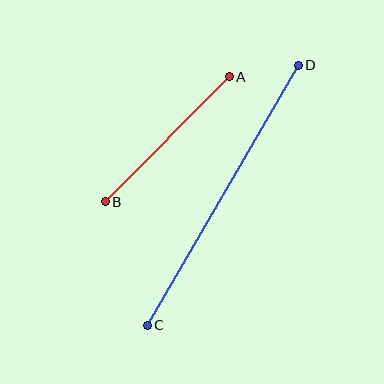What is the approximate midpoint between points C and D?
The midpoint is at approximately (223, 195) pixels.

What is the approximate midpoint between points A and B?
The midpoint is at approximately (167, 139) pixels.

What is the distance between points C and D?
The distance is approximately 301 pixels.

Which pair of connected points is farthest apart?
Points C and D are farthest apart.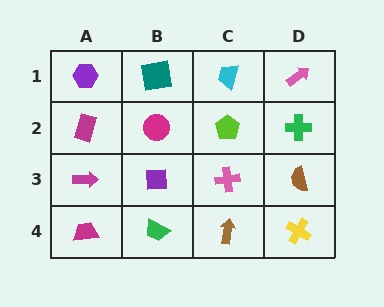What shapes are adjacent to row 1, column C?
A lime pentagon (row 2, column C), a teal square (row 1, column B), a pink arrow (row 1, column D).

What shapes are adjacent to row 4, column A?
A magenta arrow (row 3, column A), a green trapezoid (row 4, column B).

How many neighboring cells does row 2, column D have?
3.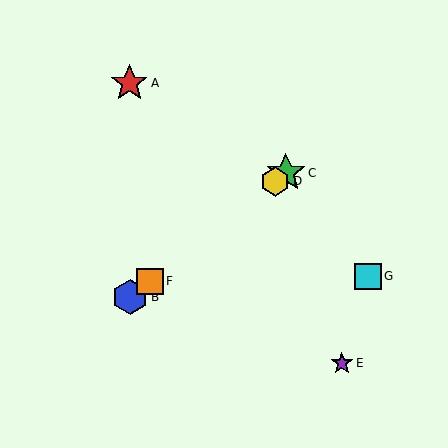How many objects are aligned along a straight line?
4 objects (B, C, D, F) are aligned along a straight line.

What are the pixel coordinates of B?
Object B is at (130, 297).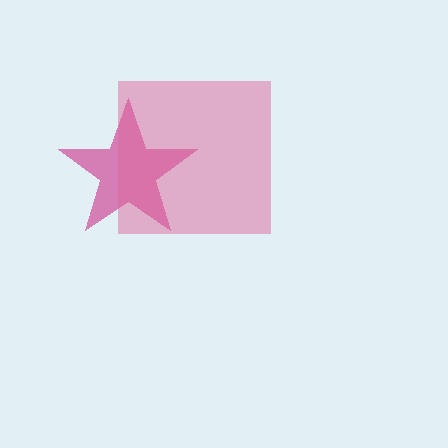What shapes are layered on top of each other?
The layered shapes are: a magenta star, a pink square.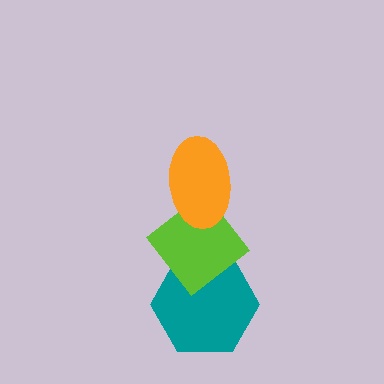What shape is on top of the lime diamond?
The orange ellipse is on top of the lime diamond.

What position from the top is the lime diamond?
The lime diamond is 2nd from the top.